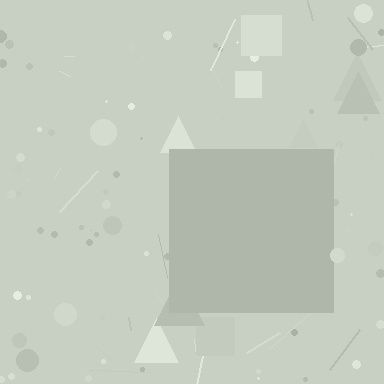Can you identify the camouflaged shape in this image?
The camouflaged shape is a square.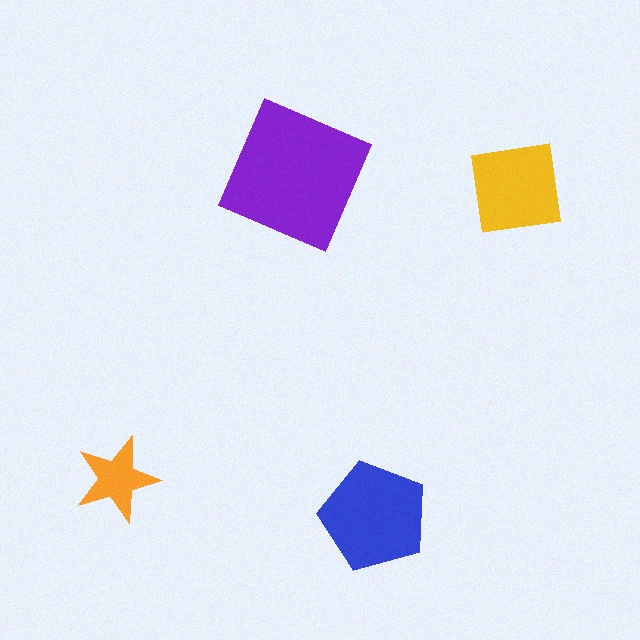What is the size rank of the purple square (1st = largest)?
1st.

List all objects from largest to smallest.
The purple square, the blue pentagon, the yellow square, the orange star.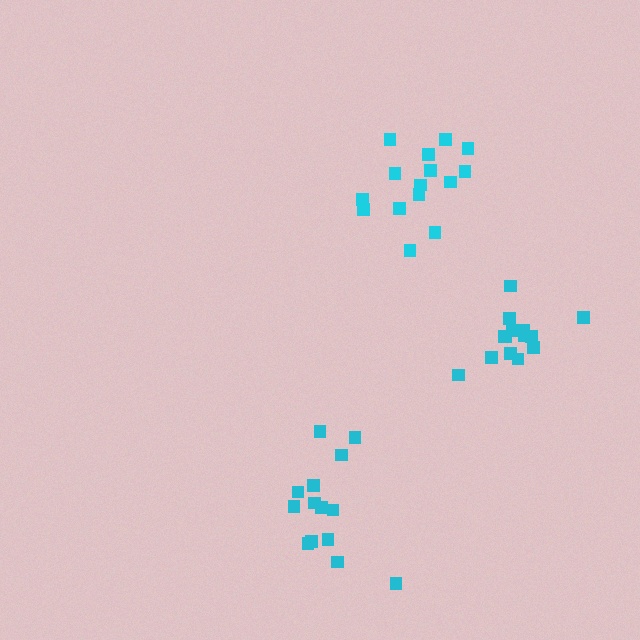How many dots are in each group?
Group 1: 14 dots, Group 2: 15 dots, Group 3: 14 dots (43 total).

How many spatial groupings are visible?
There are 3 spatial groupings.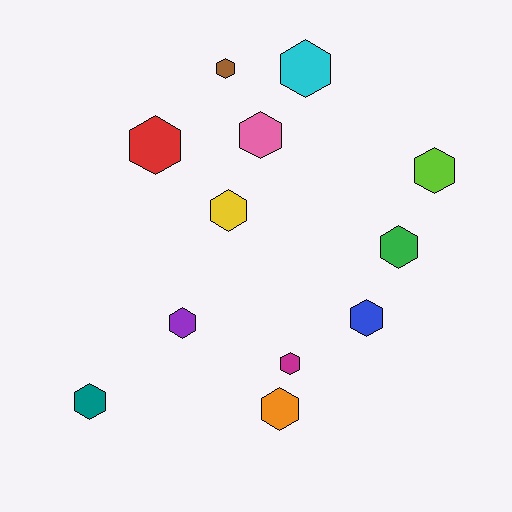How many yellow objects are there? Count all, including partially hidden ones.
There is 1 yellow object.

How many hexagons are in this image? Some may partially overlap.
There are 12 hexagons.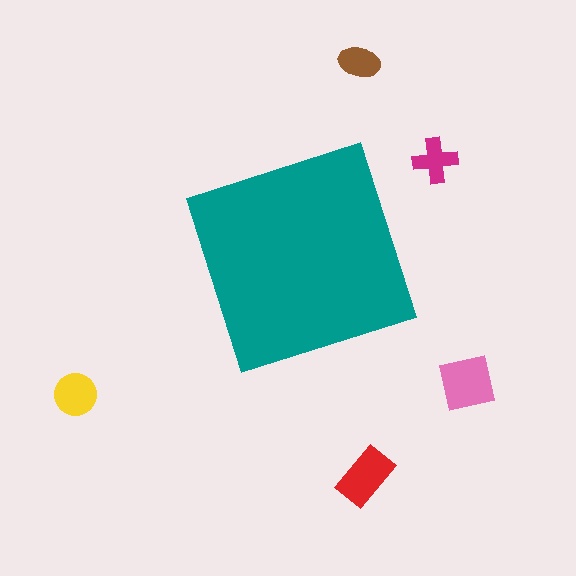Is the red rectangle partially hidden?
No, the red rectangle is fully visible.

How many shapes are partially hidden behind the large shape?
0 shapes are partially hidden.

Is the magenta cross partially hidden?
No, the magenta cross is fully visible.